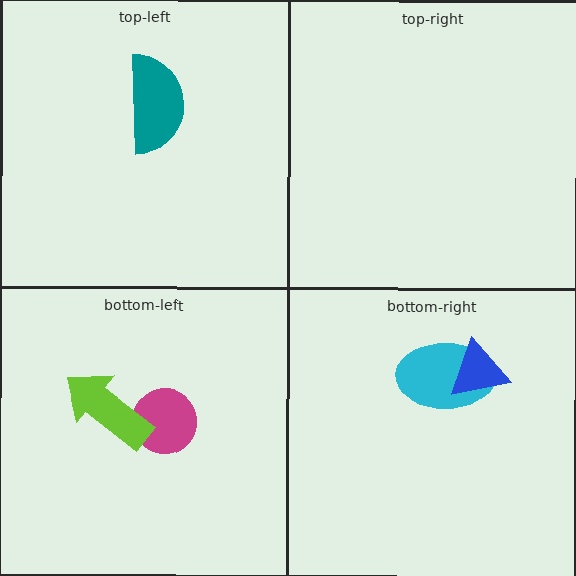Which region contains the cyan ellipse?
The bottom-right region.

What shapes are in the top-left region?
The teal semicircle.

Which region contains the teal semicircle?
The top-left region.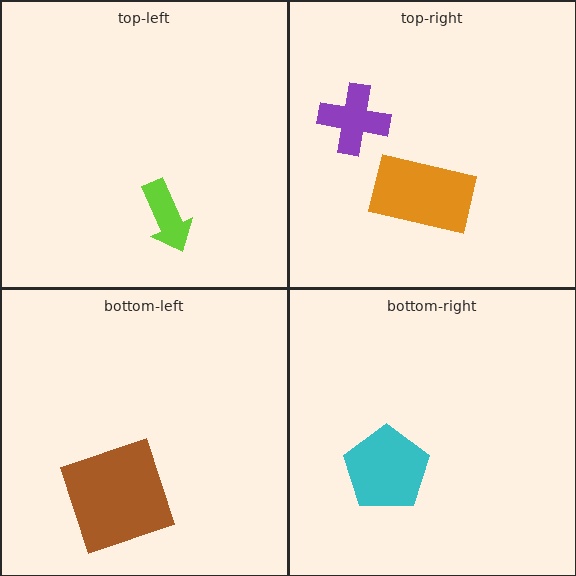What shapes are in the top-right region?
The orange rectangle, the purple cross.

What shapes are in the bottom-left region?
The brown square.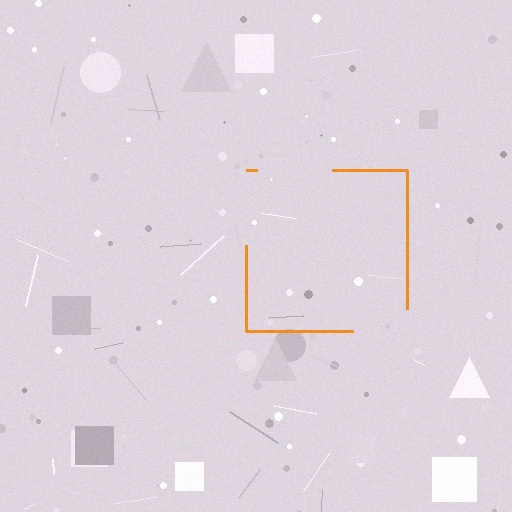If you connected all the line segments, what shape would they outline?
They would outline a square.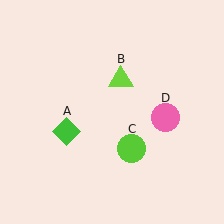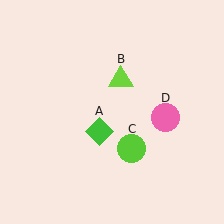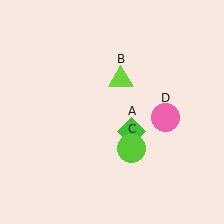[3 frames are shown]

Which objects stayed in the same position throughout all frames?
Lime triangle (object B) and lime circle (object C) and pink circle (object D) remained stationary.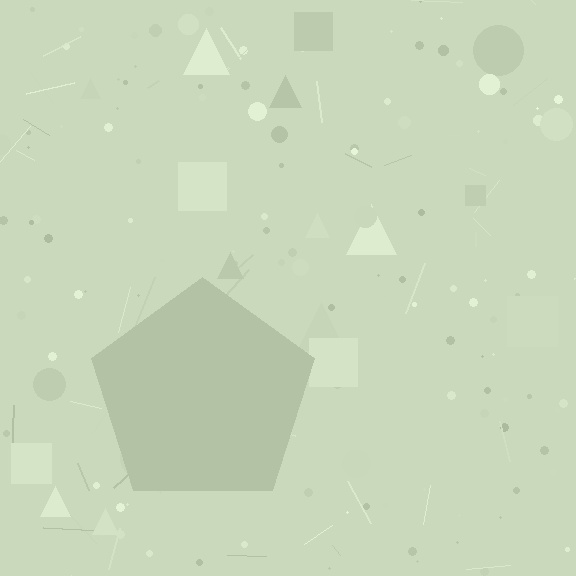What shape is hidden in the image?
A pentagon is hidden in the image.